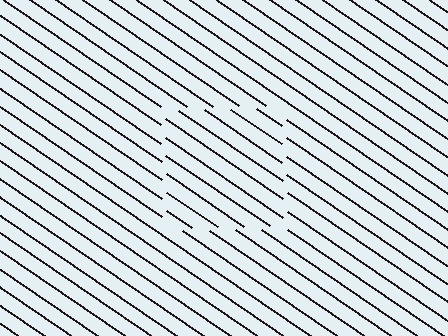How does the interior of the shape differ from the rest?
The interior of the shape contains the same grating, shifted by half a period — the contour is defined by the phase discontinuity where line-ends from the inner and outer gratings abut.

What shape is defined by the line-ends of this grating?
An illusory square. The interior of the shape contains the same grating, shifted by half a period — the contour is defined by the phase discontinuity where line-ends from the inner and outer gratings abut.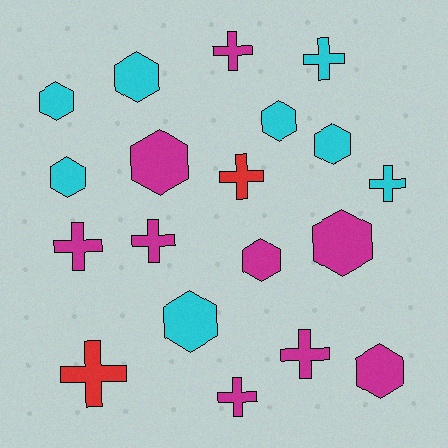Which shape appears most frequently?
Hexagon, with 10 objects.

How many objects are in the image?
There are 19 objects.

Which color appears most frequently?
Magenta, with 9 objects.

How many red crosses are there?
There are 2 red crosses.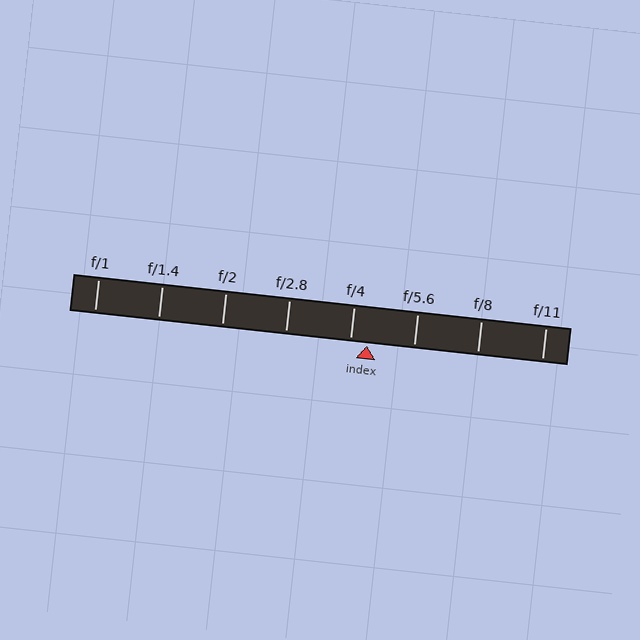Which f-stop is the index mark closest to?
The index mark is closest to f/4.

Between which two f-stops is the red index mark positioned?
The index mark is between f/4 and f/5.6.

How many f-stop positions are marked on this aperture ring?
There are 8 f-stop positions marked.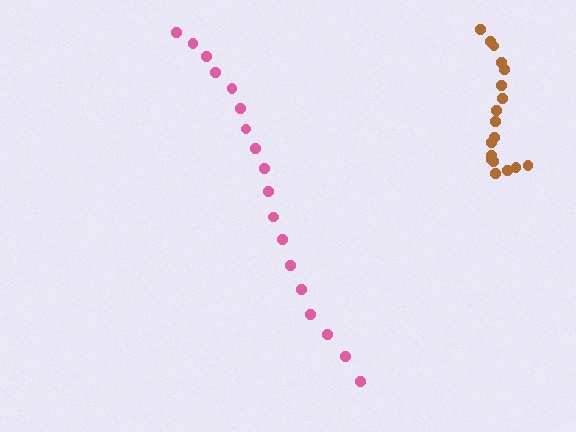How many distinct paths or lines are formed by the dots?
There are 2 distinct paths.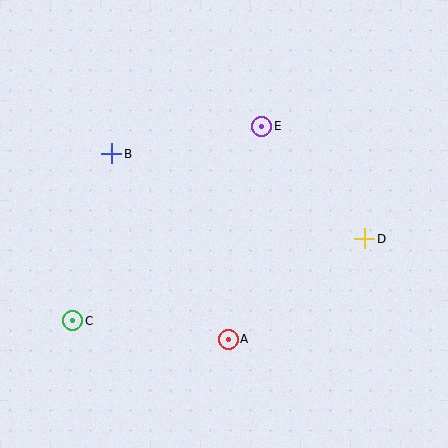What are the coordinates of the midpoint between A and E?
The midpoint between A and E is at (245, 233).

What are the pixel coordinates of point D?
Point D is at (365, 239).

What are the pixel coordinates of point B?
Point B is at (112, 154).